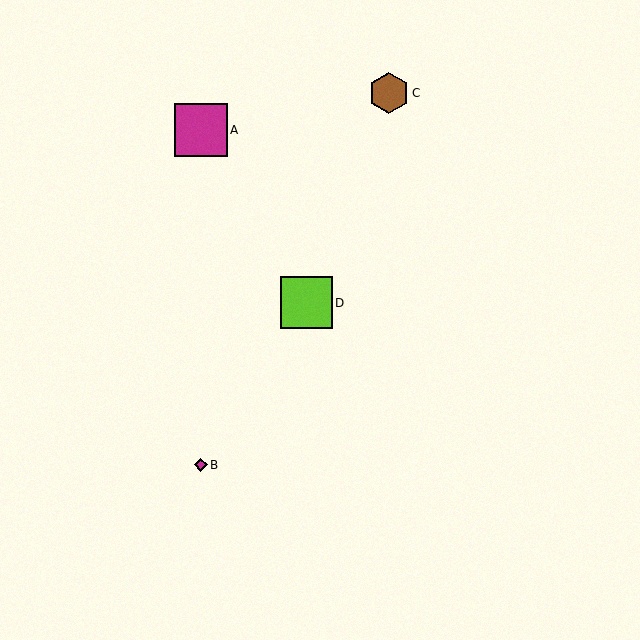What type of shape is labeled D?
Shape D is a lime square.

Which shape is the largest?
The magenta square (labeled A) is the largest.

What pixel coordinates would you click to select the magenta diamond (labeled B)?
Click at (201, 465) to select the magenta diamond B.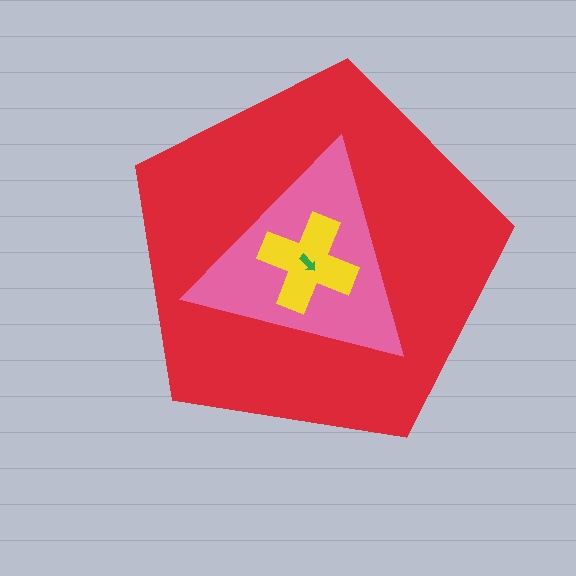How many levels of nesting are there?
4.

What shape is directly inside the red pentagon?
The pink triangle.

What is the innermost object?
The green arrow.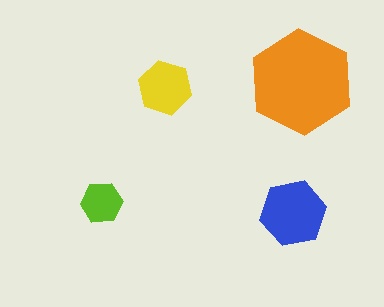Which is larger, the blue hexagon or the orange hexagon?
The orange one.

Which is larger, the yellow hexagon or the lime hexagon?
The yellow one.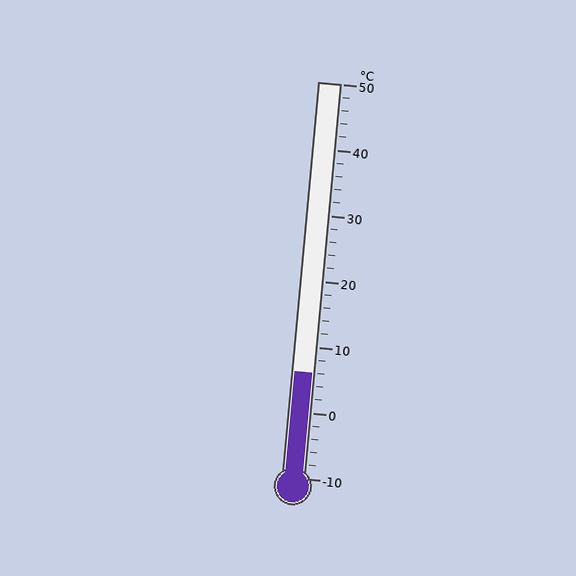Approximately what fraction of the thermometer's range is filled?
The thermometer is filled to approximately 25% of its range.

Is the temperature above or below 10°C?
The temperature is below 10°C.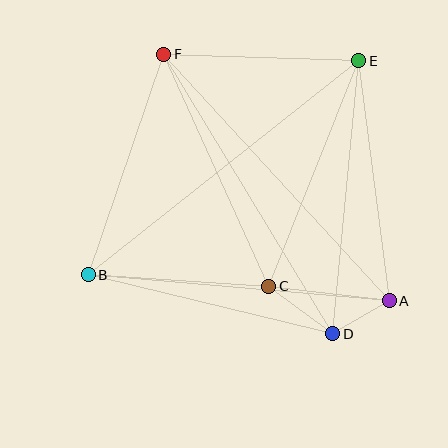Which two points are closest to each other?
Points A and D are closest to each other.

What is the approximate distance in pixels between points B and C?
The distance between B and C is approximately 181 pixels.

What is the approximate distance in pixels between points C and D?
The distance between C and D is approximately 80 pixels.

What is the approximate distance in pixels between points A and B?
The distance between A and B is approximately 302 pixels.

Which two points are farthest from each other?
Points B and E are farthest from each other.